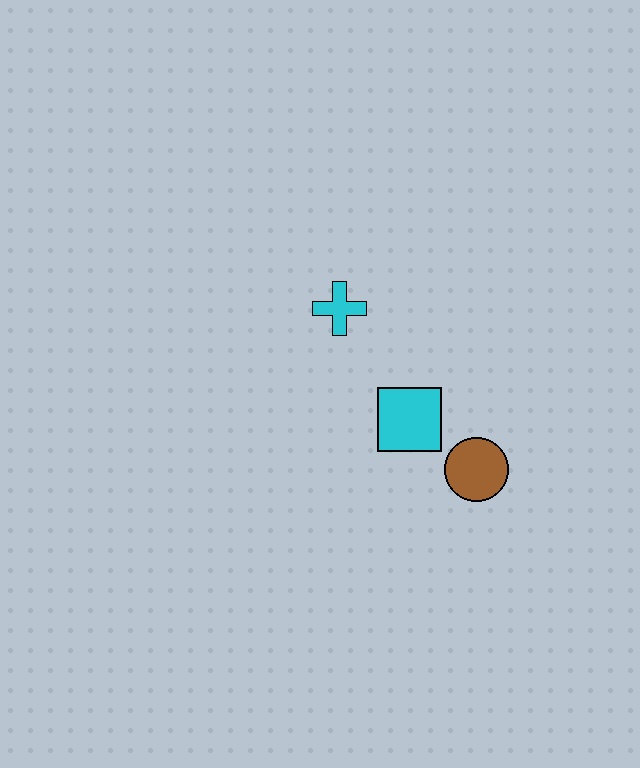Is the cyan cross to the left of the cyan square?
Yes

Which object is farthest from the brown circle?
The cyan cross is farthest from the brown circle.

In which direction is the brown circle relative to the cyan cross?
The brown circle is below the cyan cross.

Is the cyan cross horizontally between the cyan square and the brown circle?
No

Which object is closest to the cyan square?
The brown circle is closest to the cyan square.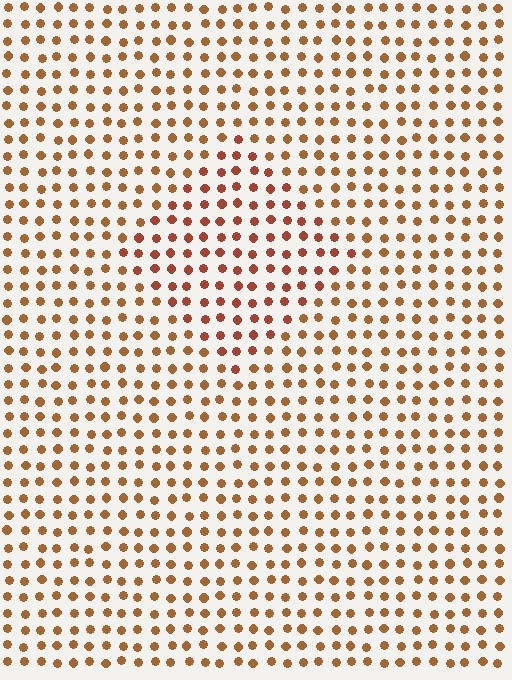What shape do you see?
I see a diamond.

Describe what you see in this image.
The image is filled with small brown elements in a uniform arrangement. A diamond-shaped region is visible where the elements are tinted to a slightly different hue, forming a subtle color boundary.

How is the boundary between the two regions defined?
The boundary is defined purely by a slight shift in hue (about 20 degrees). Spacing, size, and orientation are identical on both sides.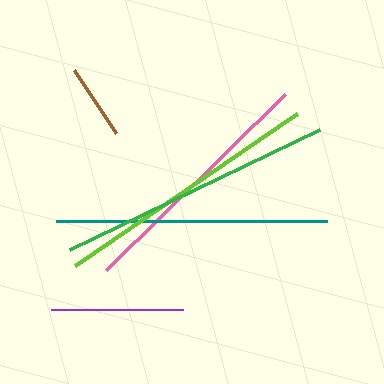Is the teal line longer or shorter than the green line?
The green line is longer than the teal line.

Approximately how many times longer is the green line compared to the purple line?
The green line is approximately 2.1 times the length of the purple line.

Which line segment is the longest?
The green line is the longest at approximately 277 pixels.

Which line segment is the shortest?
The brown line is the shortest at approximately 75 pixels.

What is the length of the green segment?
The green segment is approximately 277 pixels long.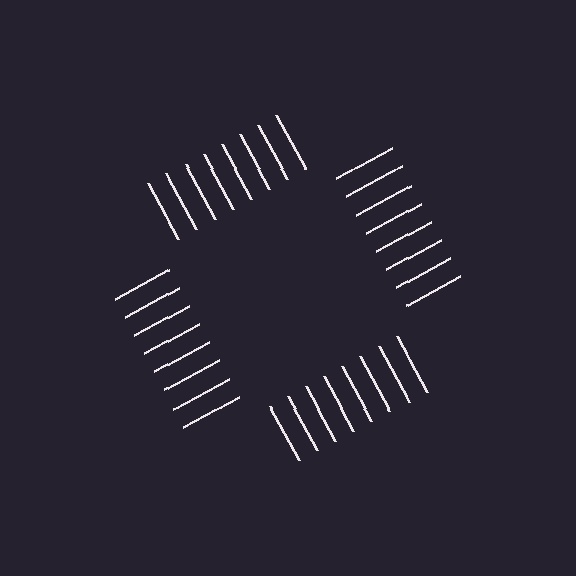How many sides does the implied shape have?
4 sides — the line-ends trace a square.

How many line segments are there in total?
32 — 8 along each of the 4 edges.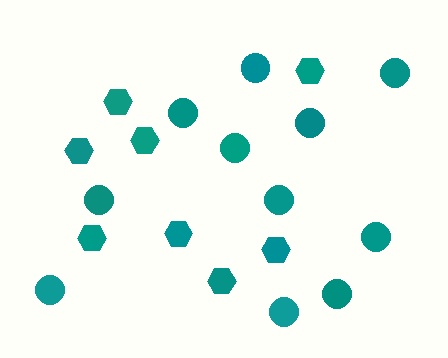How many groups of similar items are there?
There are 2 groups: one group of hexagons (8) and one group of circles (11).